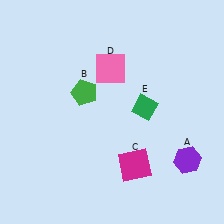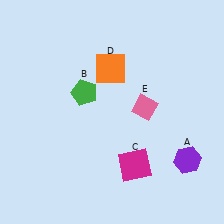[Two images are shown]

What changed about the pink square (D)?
In Image 1, D is pink. In Image 2, it changed to orange.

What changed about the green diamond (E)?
In Image 1, E is green. In Image 2, it changed to pink.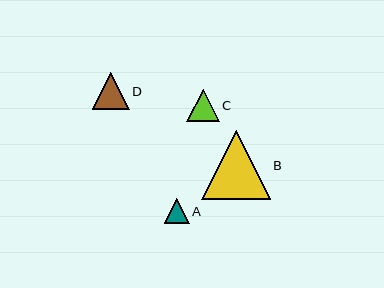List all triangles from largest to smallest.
From largest to smallest: B, D, C, A.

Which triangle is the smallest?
Triangle A is the smallest with a size of approximately 25 pixels.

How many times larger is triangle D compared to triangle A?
Triangle D is approximately 1.5 times the size of triangle A.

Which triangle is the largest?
Triangle B is the largest with a size of approximately 69 pixels.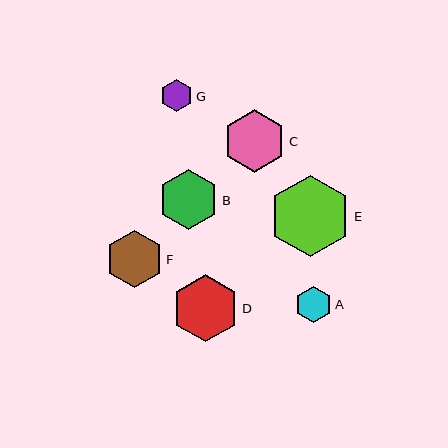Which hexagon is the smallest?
Hexagon G is the smallest with a size of approximately 32 pixels.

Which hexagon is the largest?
Hexagon E is the largest with a size of approximately 82 pixels.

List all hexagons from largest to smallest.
From largest to smallest: E, D, C, B, F, A, G.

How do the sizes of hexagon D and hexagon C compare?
Hexagon D and hexagon C are approximately the same size.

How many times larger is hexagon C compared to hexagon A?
Hexagon C is approximately 1.7 times the size of hexagon A.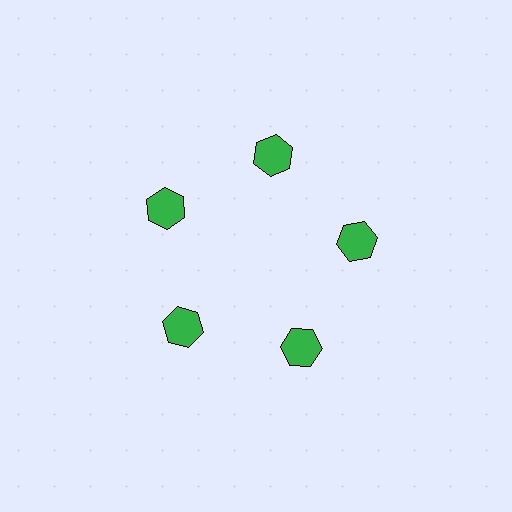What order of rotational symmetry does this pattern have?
This pattern has 5-fold rotational symmetry.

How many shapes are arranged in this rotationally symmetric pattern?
There are 5 shapes, arranged in 5 groups of 1.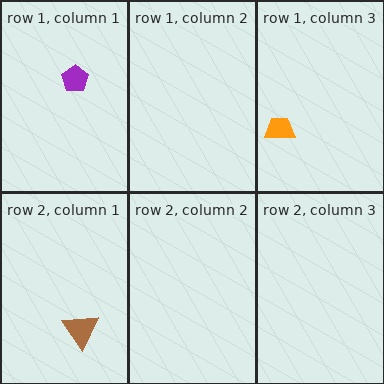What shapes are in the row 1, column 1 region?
The purple pentagon.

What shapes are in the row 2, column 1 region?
The brown triangle.